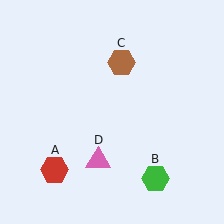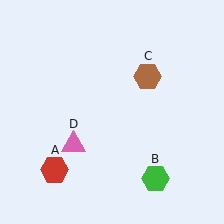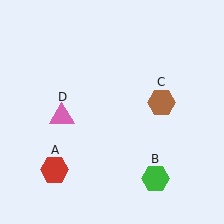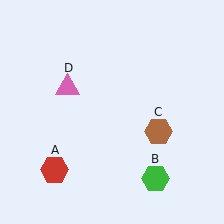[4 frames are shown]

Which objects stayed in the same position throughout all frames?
Red hexagon (object A) and green hexagon (object B) remained stationary.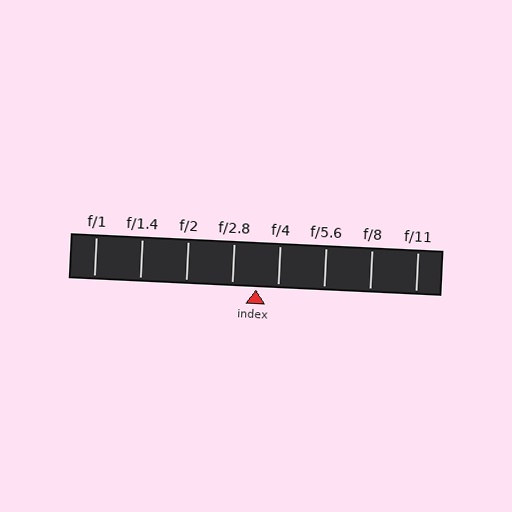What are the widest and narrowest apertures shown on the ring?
The widest aperture shown is f/1 and the narrowest is f/11.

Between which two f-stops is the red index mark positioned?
The index mark is between f/2.8 and f/4.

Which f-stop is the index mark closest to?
The index mark is closest to f/4.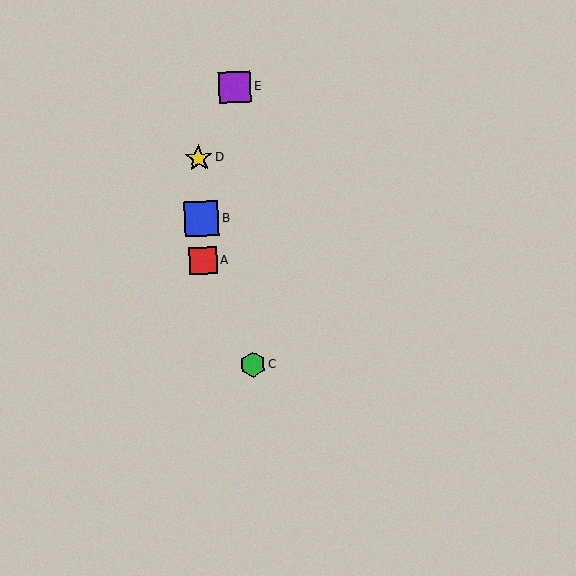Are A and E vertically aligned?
No, A is at x≈203 and E is at x≈235.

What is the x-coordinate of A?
Object A is at x≈203.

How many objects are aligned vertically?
3 objects (A, B, D) are aligned vertically.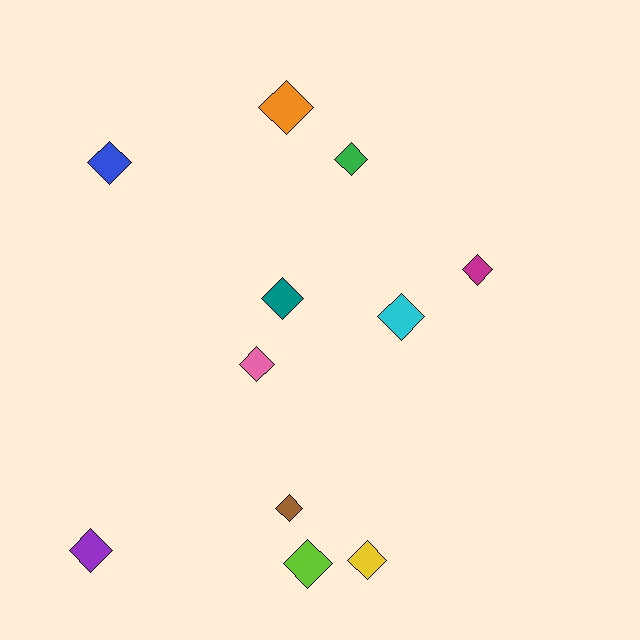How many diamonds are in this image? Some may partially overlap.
There are 11 diamonds.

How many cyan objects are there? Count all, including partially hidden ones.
There is 1 cyan object.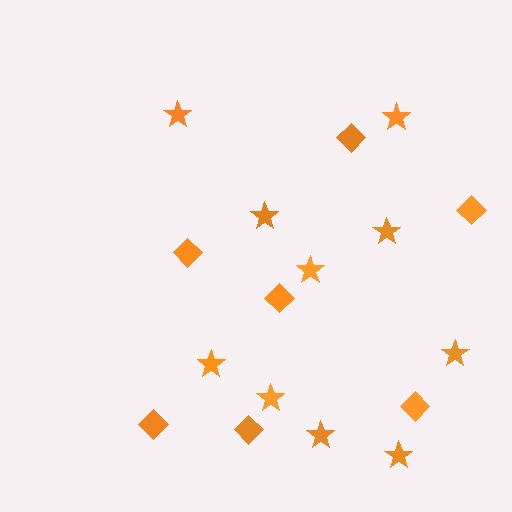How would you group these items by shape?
There are 2 groups: one group of diamonds (7) and one group of stars (10).